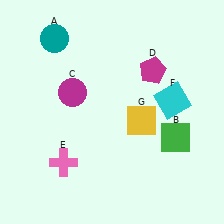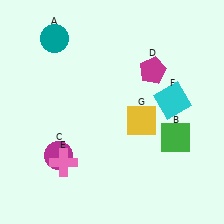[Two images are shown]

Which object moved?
The magenta circle (C) moved down.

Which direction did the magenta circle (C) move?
The magenta circle (C) moved down.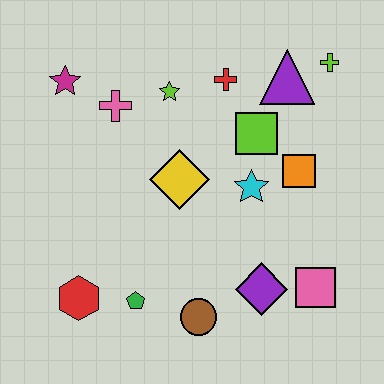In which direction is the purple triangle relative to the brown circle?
The purple triangle is above the brown circle.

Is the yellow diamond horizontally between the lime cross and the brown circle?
No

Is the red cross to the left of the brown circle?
No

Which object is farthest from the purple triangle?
The red hexagon is farthest from the purple triangle.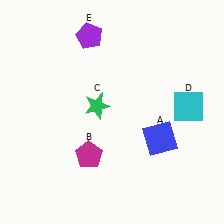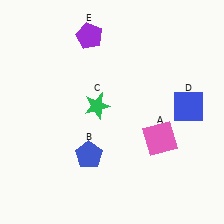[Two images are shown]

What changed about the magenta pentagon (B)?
In Image 1, B is magenta. In Image 2, it changed to blue.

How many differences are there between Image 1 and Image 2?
There are 3 differences between the two images.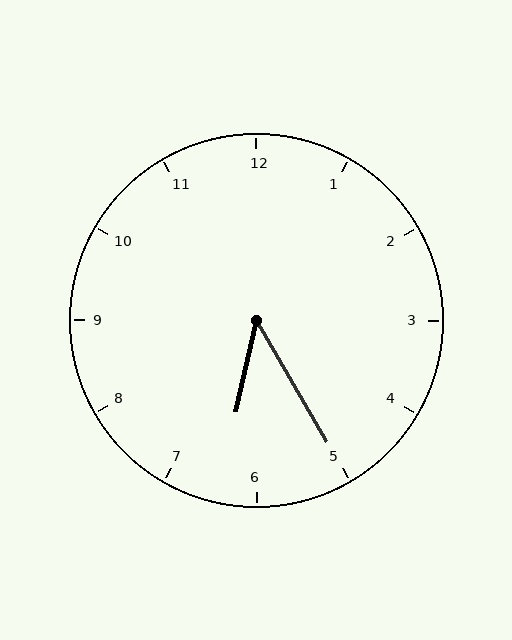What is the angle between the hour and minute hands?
Approximately 42 degrees.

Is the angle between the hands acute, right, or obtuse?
It is acute.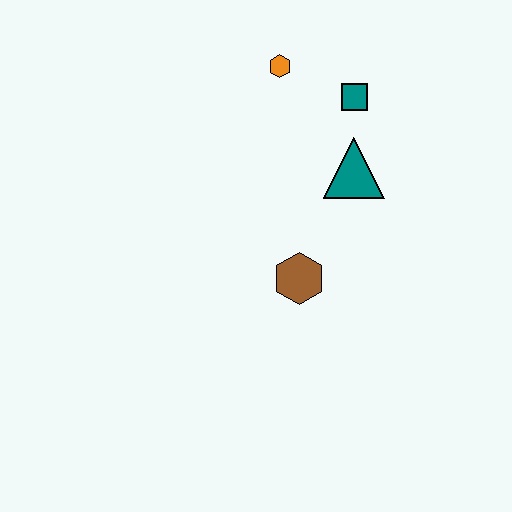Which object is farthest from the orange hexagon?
The brown hexagon is farthest from the orange hexagon.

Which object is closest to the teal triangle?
The teal square is closest to the teal triangle.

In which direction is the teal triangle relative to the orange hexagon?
The teal triangle is below the orange hexagon.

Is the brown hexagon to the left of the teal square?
Yes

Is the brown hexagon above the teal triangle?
No